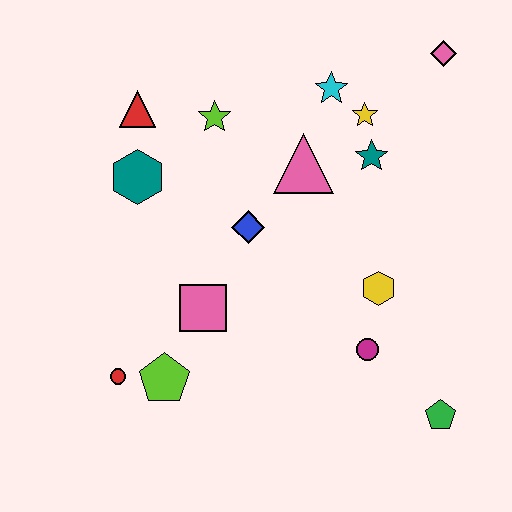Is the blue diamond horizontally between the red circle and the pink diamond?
Yes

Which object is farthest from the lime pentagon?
The pink diamond is farthest from the lime pentagon.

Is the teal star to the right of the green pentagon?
No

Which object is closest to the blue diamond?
The pink triangle is closest to the blue diamond.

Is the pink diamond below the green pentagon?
No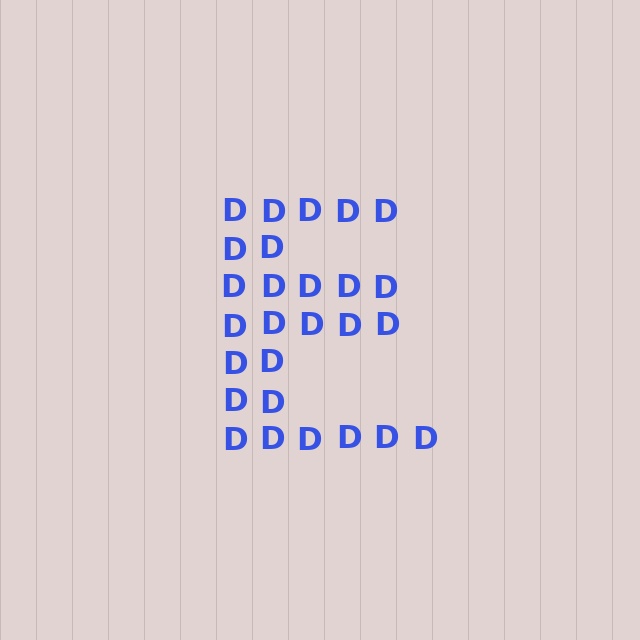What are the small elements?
The small elements are letter D's.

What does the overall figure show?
The overall figure shows the letter E.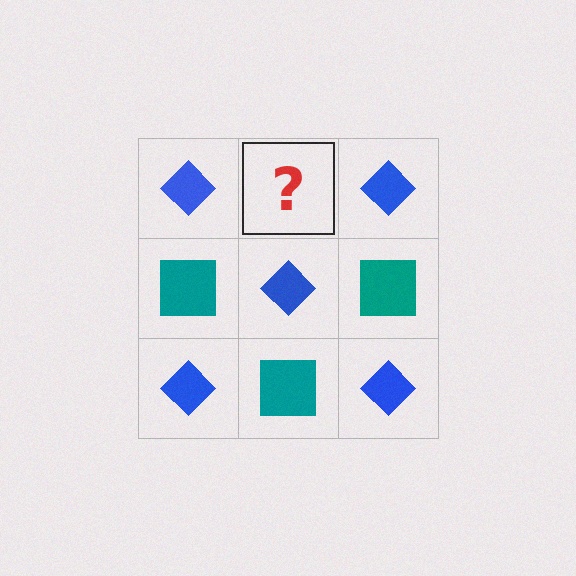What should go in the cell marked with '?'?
The missing cell should contain a teal square.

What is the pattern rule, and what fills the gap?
The rule is that it alternates blue diamond and teal square in a checkerboard pattern. The gap should be filled with a teal square.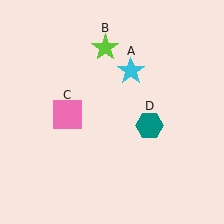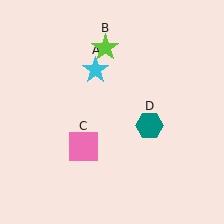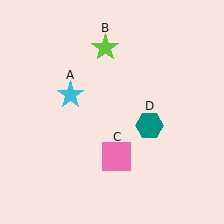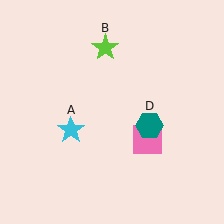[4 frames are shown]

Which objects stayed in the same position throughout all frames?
Lime star (object B) and teal hexagon (object D) remained stationary.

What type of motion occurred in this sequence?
The cyan star (object A), pink square (object C) rotated counterclockwise around the center of the scene.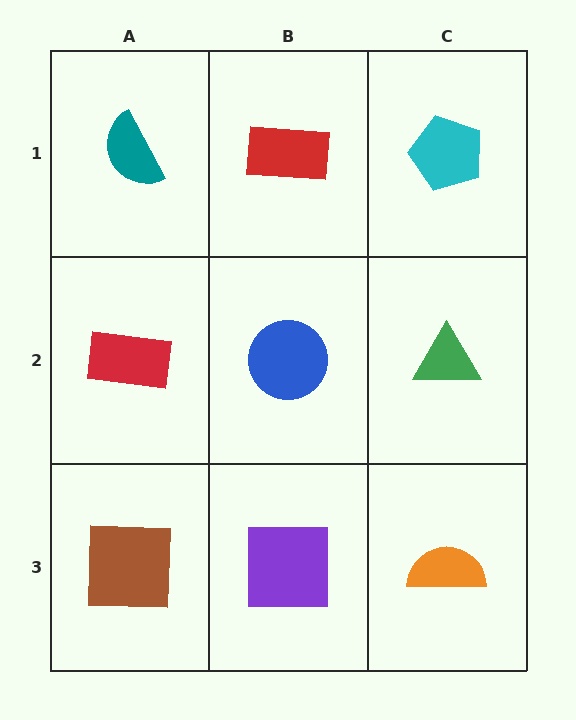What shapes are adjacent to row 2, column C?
A cyan pentagon (row 1, column C), an orange semicircle (row 3, column C), a blue circle (row 2, column B).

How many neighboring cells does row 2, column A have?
3.